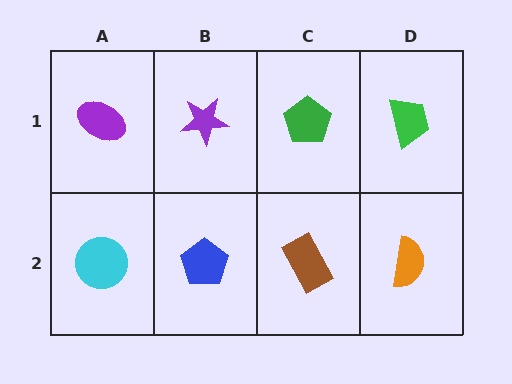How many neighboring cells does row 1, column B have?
3.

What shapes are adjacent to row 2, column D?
A green trapezoid (row 1, column D), a brown rectangle (row 2, column C).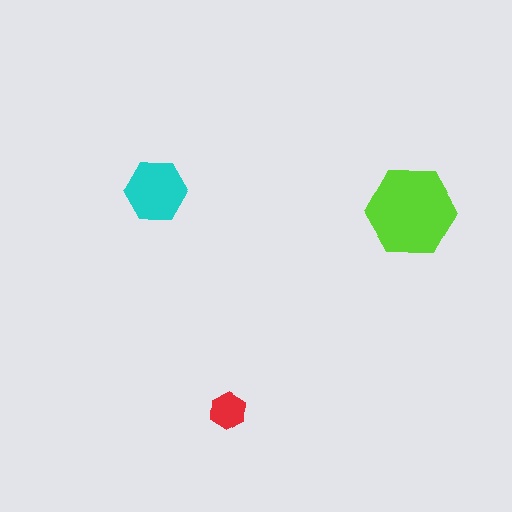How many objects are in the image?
There are 3 objects in the image.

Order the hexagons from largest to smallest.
the lime one, the cyan one, the red one.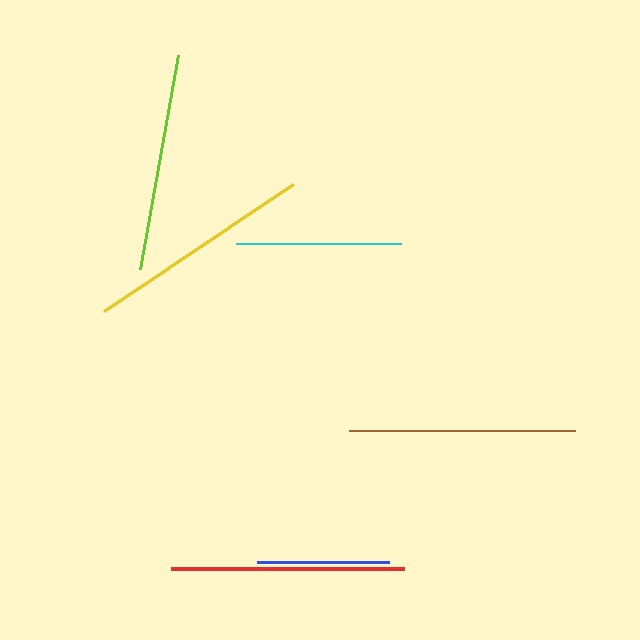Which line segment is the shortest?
The blue line is the shortest at approximately 131 pixels.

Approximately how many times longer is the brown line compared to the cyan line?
The brown line is approximately 1.4 times the length of the cyan line.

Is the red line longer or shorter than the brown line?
The red line is longer than the brown line.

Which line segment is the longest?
The red line is the longest at approximately 233 pixels.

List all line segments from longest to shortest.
From longest to shortest: red, yellow, brown, lime, cyan, blue.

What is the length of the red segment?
The red segment is approximately 233 pixels long.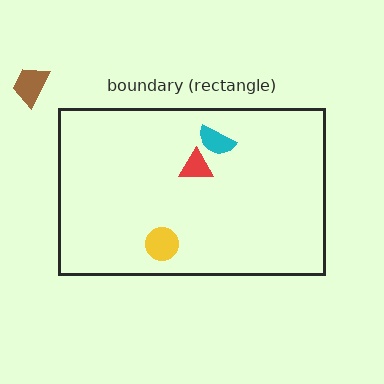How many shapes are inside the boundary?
3 inside, 1 outside.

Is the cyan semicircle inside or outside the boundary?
Inside.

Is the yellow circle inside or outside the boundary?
Inside.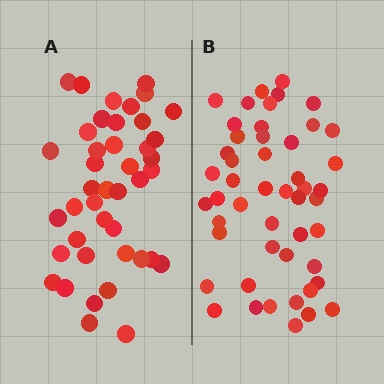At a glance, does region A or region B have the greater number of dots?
Region B (the right region) has more dots.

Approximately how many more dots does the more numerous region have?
Region B has roughly 8 or so more dots than region A.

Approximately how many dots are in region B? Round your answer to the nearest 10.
About 50 dots. (The exact count is 49, which rounds to 50.)